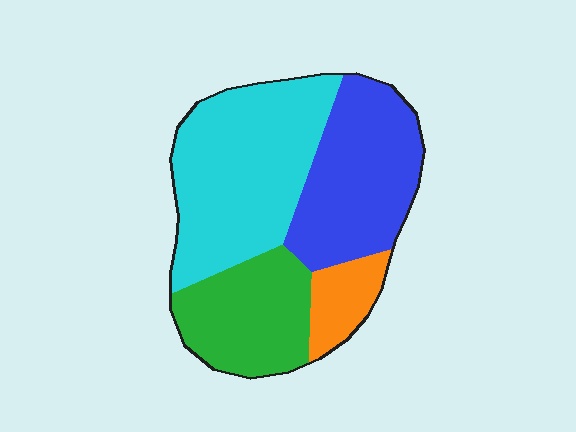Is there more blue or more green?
Blue.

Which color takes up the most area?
Cyan, at roughly 40%.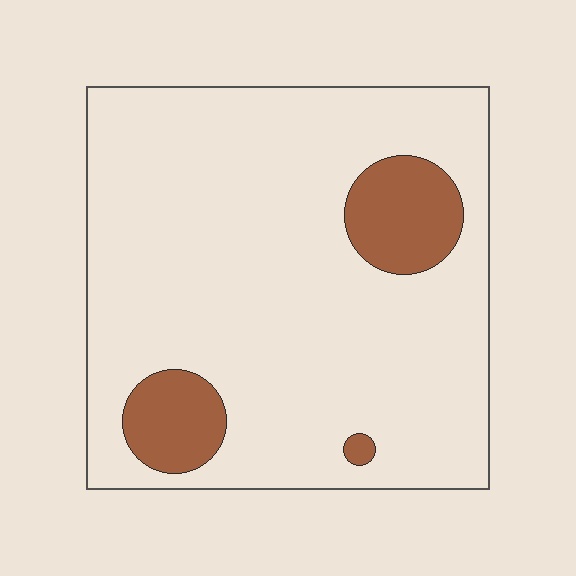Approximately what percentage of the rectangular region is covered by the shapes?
Approximately 15%.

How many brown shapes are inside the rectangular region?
3.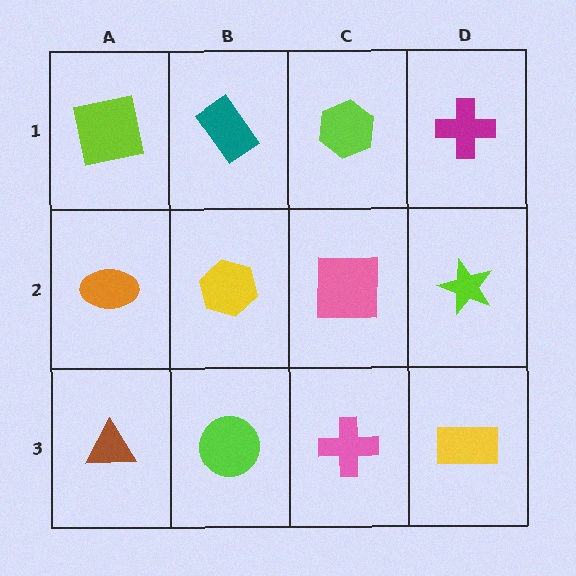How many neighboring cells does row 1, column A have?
2.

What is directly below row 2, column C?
A pink cross.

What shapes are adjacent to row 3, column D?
A lime star (row 2, column D), a pink cross (row 3, column C).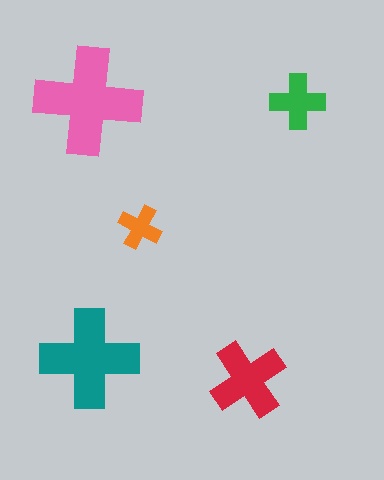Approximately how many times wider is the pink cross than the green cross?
About 2 times wider.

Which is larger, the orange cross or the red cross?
The red one.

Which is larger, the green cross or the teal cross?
The teal one.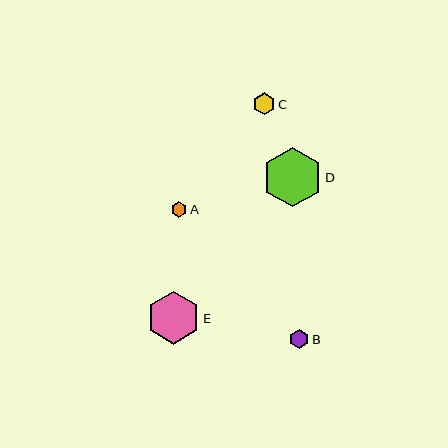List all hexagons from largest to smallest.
From largest to smallest: D, E, C, B, A.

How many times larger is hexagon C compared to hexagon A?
Hexagon C is approximately 1.4 times the size of hexagon A.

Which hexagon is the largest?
Hexagon D is the largest with a size of approximately 59 pixels.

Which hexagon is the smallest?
Hexagon A is the smallest with a size of approximately 16 pixels.